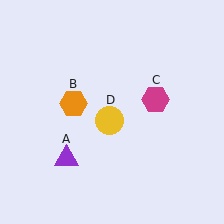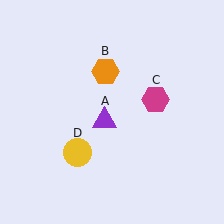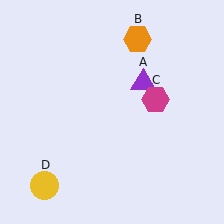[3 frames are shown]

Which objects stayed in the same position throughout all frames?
Magenta hexagon (object C) remained stationary.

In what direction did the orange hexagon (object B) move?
The orange hexagon (object B) moved up and to the right.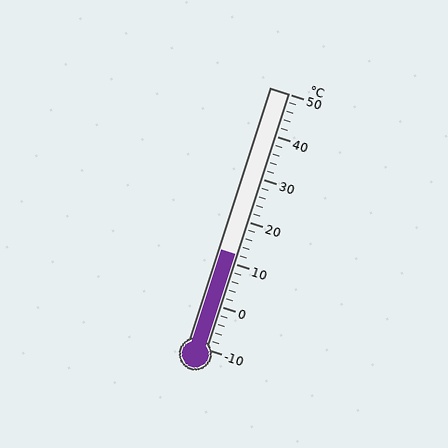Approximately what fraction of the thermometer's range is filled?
The thermometer is filled to approximately 35% of its range.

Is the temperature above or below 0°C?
The temperature is above 0°C.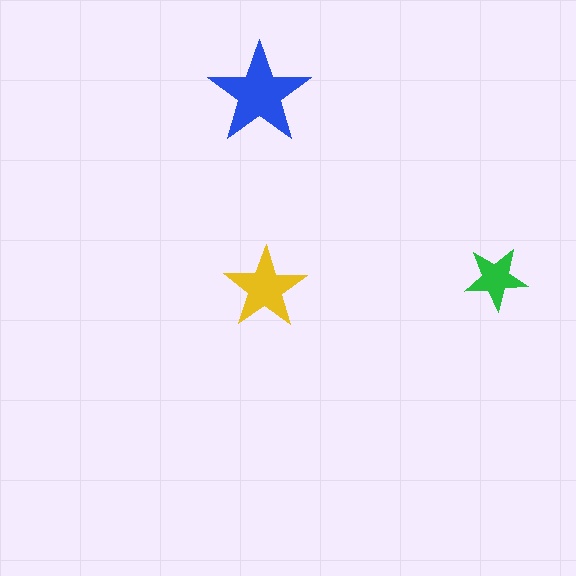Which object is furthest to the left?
The blue star is leftmost.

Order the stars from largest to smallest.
the blue one, the yellow one, the green one.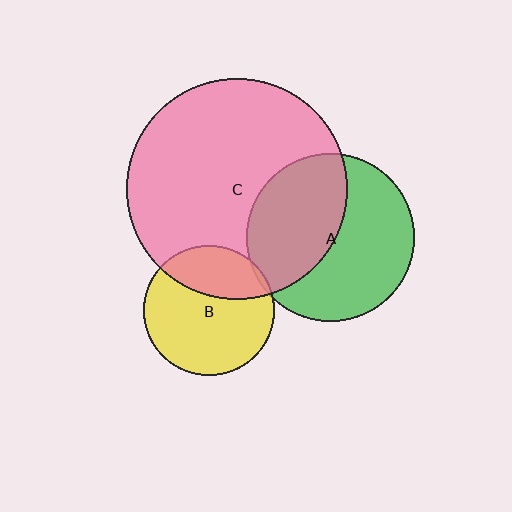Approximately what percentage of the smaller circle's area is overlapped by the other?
Approximately 30%.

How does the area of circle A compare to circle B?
Approximately 1.7 times.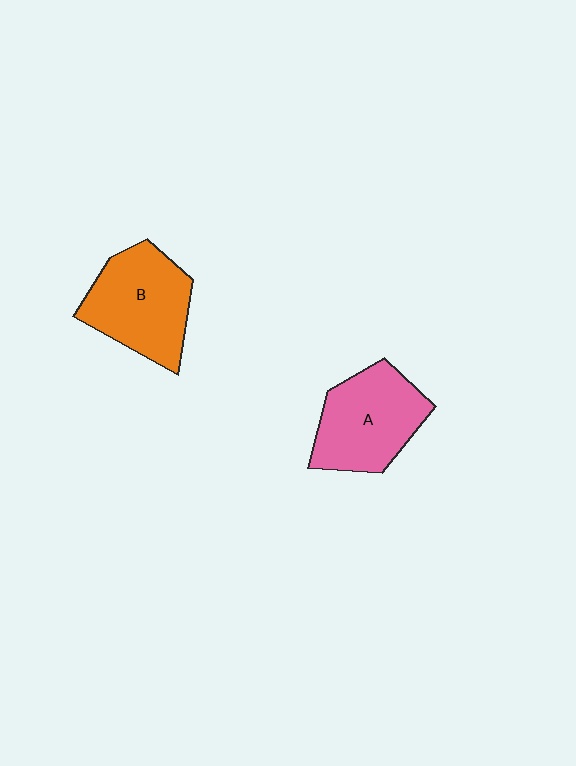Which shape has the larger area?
Shape B (orange).